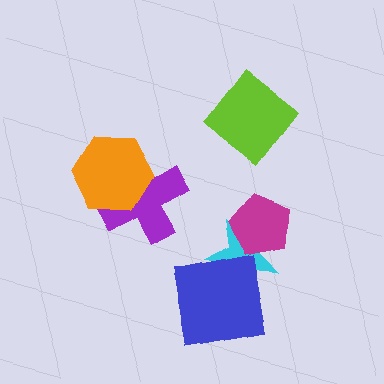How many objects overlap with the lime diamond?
0 objects overlap with the lime diamond.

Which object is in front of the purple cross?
The orange hexagon is in front of the purple cross.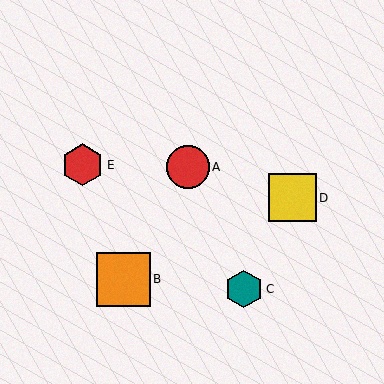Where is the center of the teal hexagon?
The center of the teal hexagon is at (244, 289).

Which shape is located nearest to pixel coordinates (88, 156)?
The red hexagon (labeled E) at (83, 165) is nearest to that location.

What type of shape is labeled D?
Shape D is a yellow square.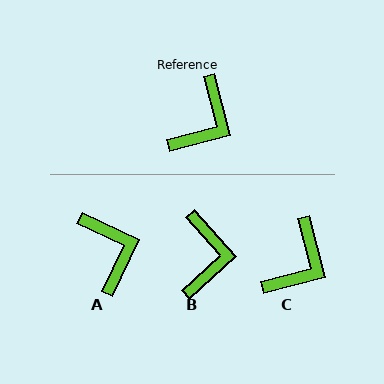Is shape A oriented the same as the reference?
No, it is off by about 50 degrees.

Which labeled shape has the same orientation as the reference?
C.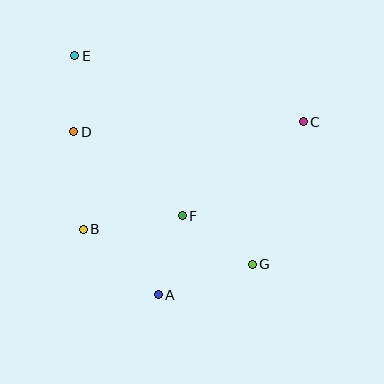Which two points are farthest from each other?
Points E and G are farthest from each other.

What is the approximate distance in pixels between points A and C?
The distance between A and C is approximately 226 pixels.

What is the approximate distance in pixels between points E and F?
The distance between E and F is approximately 193 pixels.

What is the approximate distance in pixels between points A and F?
The distance between A and F is approximately 83 pixels.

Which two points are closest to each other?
Points D and E are closest to each other.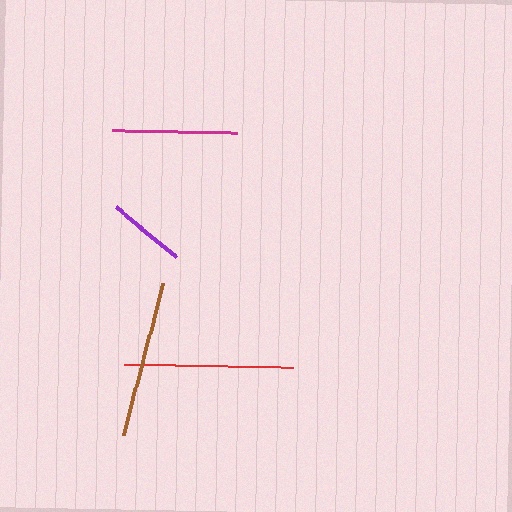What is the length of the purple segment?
The purple segment is approximately 78 pixels long.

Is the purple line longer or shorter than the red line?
The red line is longer than the purple line.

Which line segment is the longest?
The red line is the longest at approximately 168 pixels.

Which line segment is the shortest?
The purple line is the shortest at approximately 78 pixels.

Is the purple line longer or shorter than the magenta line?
The magenta line is longer than the purple line.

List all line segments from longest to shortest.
From longest to shortest: red, brown, magenta, purple.